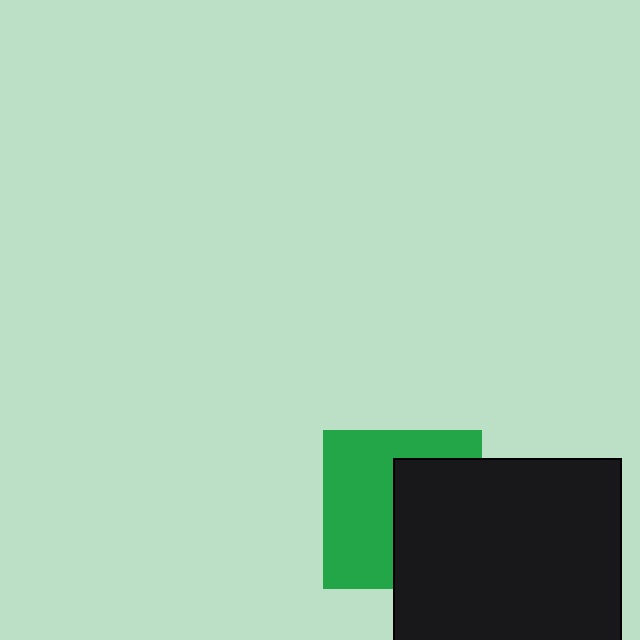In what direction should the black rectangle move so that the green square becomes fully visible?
The black rectangle should move right. That is the shortest direction to clear the overlap and leave the green square fully visible.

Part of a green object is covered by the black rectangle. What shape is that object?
It is a square.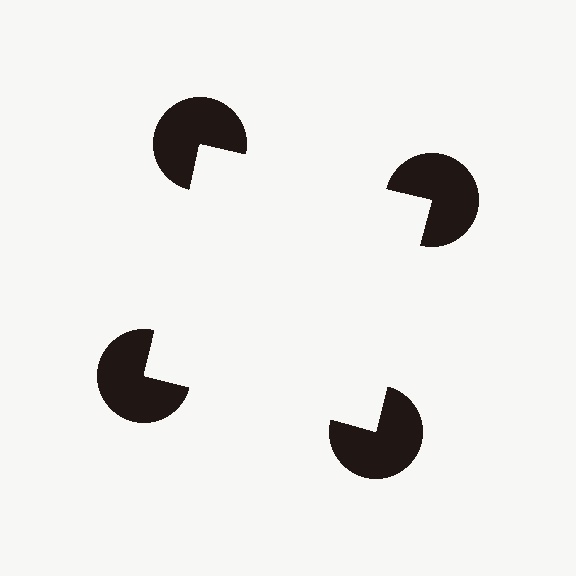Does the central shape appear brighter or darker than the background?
It typically appears slightly brighter than the background, even though no actual brightness change is drawn.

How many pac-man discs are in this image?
There are 4 — one at each vertex of the illusory square.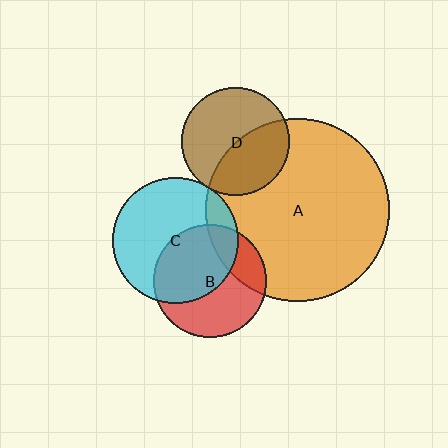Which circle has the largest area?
Circle A (orange).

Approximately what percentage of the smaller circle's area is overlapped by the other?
Approximately 20%.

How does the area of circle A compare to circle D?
Approximately 2.9 times.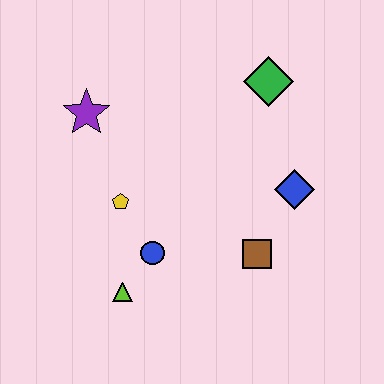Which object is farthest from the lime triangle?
The green diamond is farthest from the lime triangle.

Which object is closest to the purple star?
The yellow pentagon is closest to the purple star.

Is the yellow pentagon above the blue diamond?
No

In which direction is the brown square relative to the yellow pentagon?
The brown square is to the right of the yellow pentagon.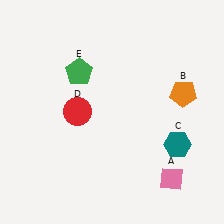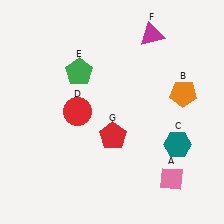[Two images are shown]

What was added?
A magenta triangle (F), a red pentagon (G) were added in Image 2.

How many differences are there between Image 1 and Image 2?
There are 2 differences between the two images.